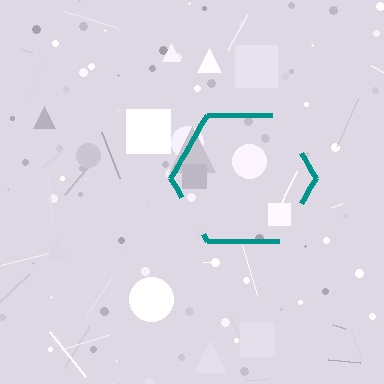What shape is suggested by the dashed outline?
The dashed outline suggests a hexagon.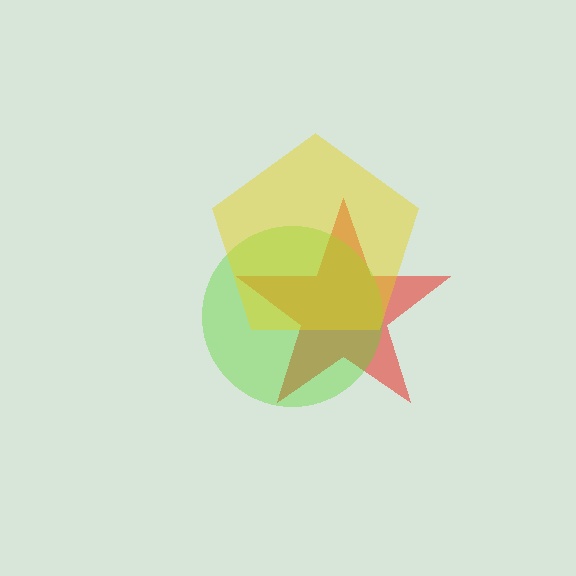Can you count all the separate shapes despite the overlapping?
Yes, there are 3 separate shapes.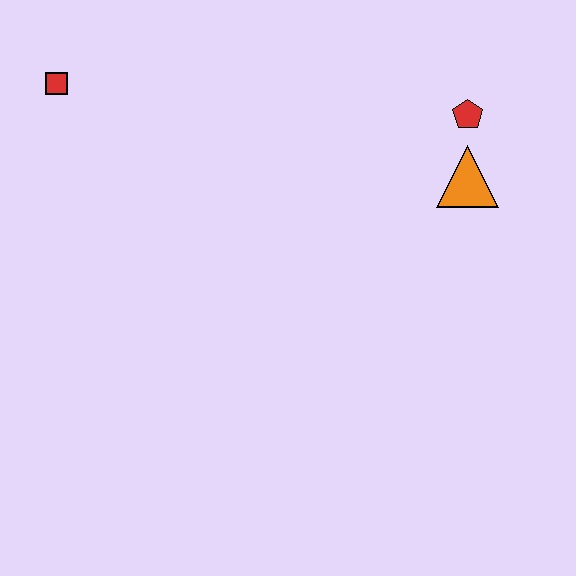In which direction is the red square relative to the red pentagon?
The red square is to the left of the red pentagon.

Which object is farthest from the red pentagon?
The red square is farthest from the red pentagon.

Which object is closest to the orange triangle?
The red pentagon is closest to the orange triangle.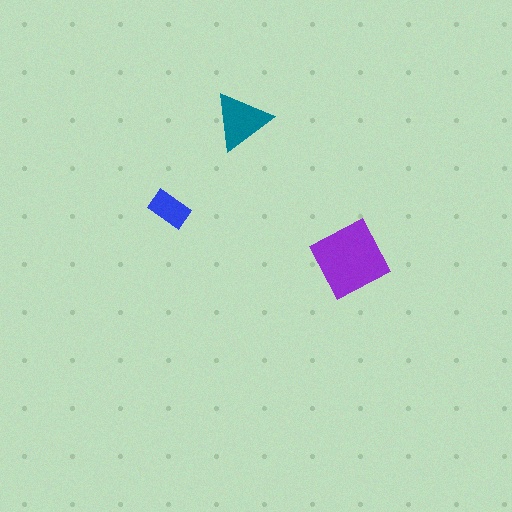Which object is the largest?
The purple square.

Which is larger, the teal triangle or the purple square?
The purple square.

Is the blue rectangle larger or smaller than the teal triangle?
Smaller.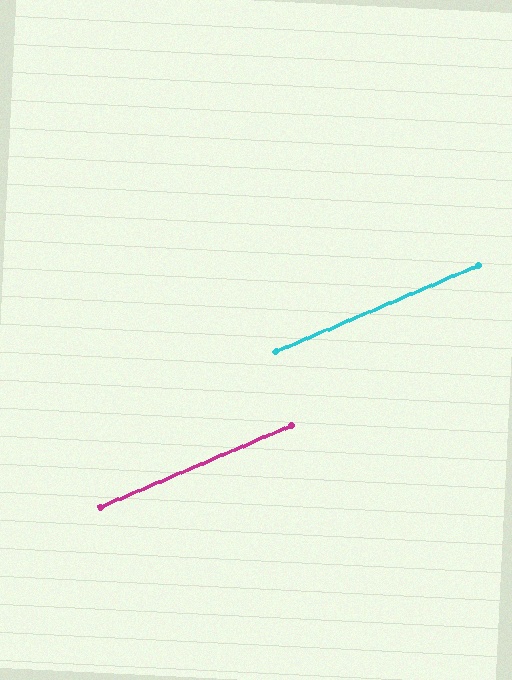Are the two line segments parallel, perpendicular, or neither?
Parallel — their directions differ by only 0.0°.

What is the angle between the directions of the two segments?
Approximately 0 degrees.